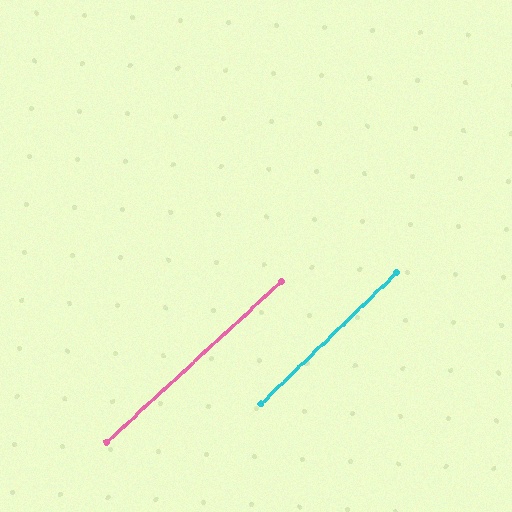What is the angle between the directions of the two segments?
Approximately 1 degree.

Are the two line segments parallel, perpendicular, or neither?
Parallel — their directions differ by only 1.4°.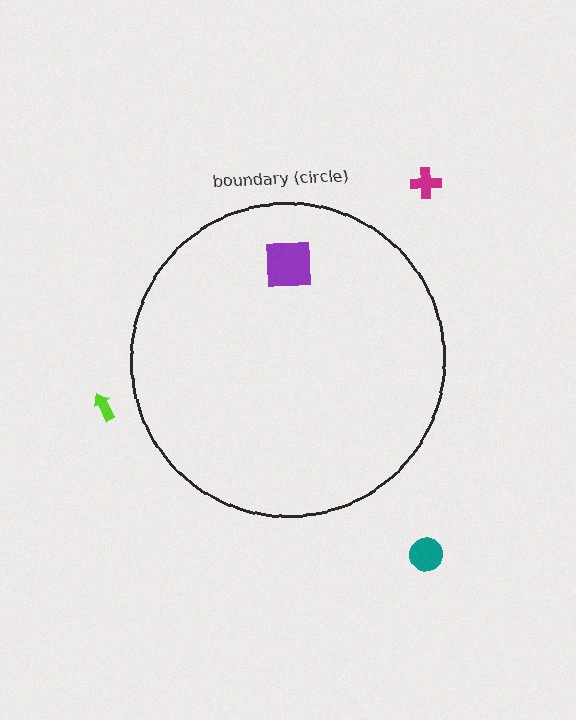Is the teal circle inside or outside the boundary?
Outside.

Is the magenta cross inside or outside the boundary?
Outside.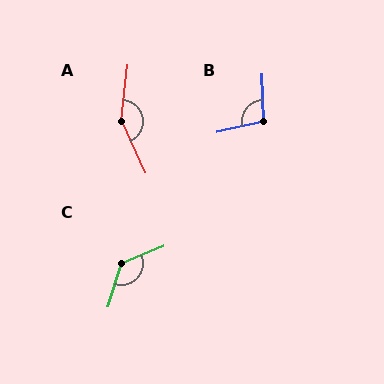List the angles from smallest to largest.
B (101°), C (129°), A (149°).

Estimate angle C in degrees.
Approximately 129 degrees.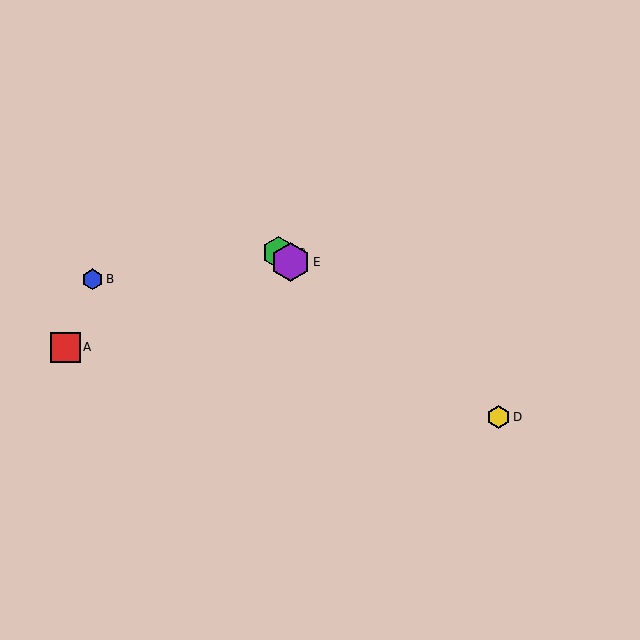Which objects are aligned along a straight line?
Objects C, D, E are aligned along a straight line.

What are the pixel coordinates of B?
Object B is at (92, 279).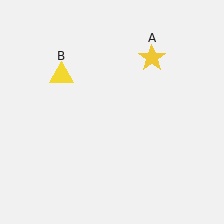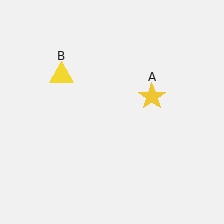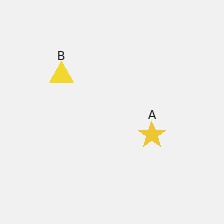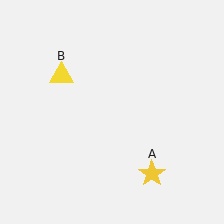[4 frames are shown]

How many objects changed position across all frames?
1 object changed position: yellow star (object A).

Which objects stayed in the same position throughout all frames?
Yellow triangle (object B) remained stationary.